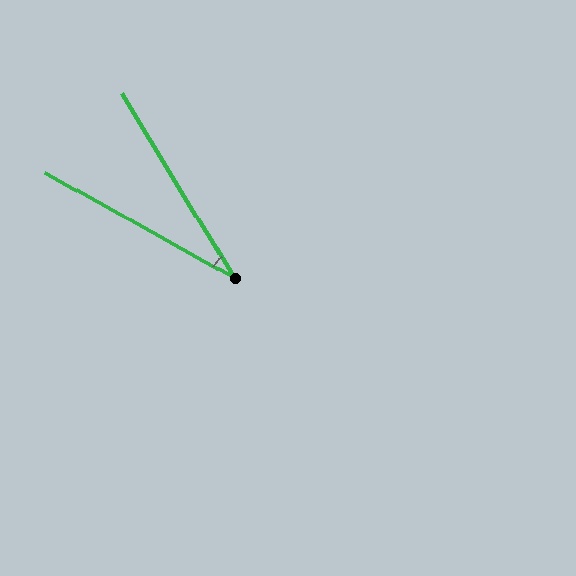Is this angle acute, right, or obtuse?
It is acute.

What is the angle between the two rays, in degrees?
Approximately 29 degrees.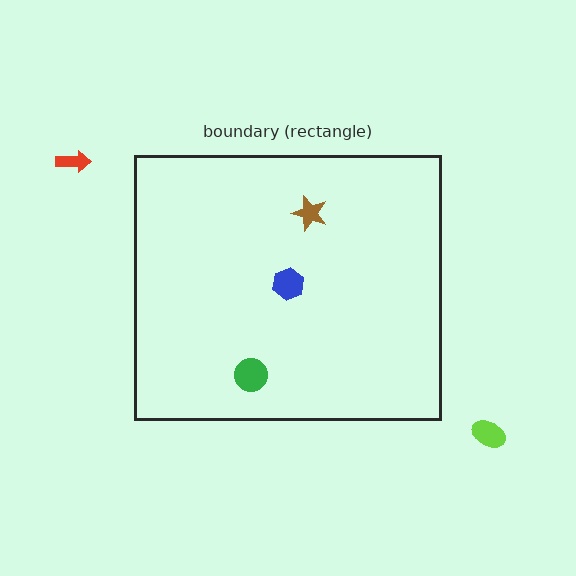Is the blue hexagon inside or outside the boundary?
Inside.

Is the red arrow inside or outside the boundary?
Outside.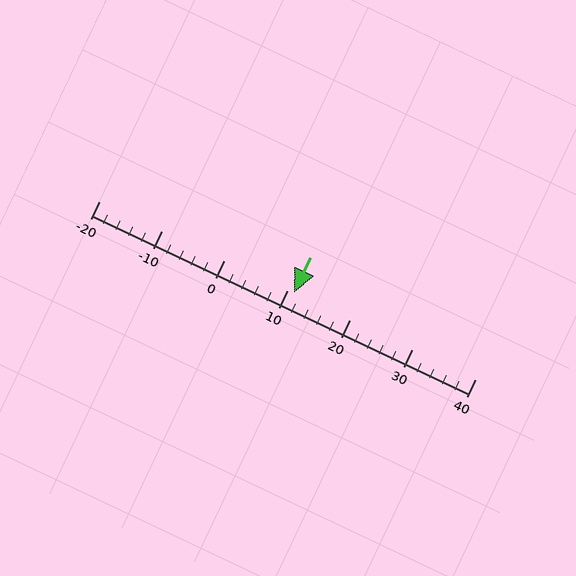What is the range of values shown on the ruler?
The ruler shows values from -20 to 40.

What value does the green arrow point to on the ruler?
The green arrow points to approximately 11.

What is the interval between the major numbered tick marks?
The major tick marks are spaced 10 units apart.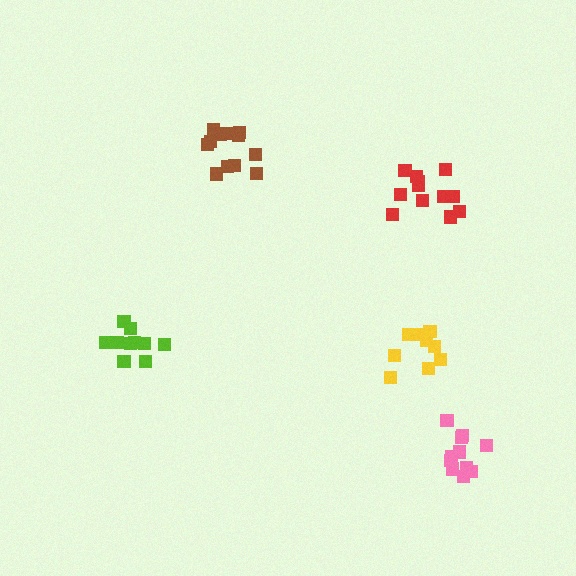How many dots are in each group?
Group 1: 10 dots, Group 2: 13 dots, Group 3: 12 dots, Group 4: 11 dots, Group 5: 10 dots (56 total).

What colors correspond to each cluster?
The clusters are colored: lime, brown, red, pink, yellow.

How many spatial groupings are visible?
There are 5 spatial groupings.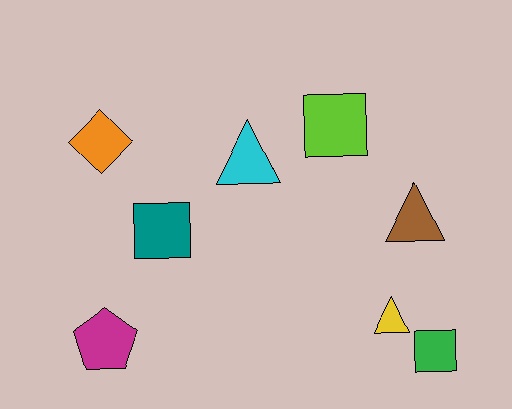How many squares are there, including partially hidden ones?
There are 3 squares.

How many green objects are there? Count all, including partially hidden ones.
There is 1 green object.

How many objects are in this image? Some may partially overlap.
There are 8 objects.